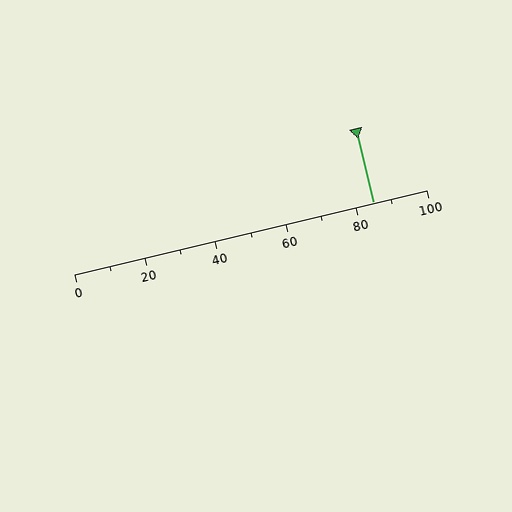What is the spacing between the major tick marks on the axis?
The major ticks are spaced 20 apart.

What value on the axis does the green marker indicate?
The marker indicates approximately 85.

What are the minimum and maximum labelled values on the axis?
The axis runs from 0 to 100.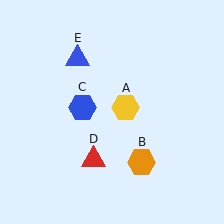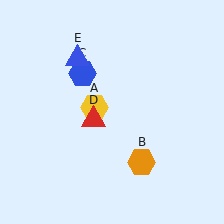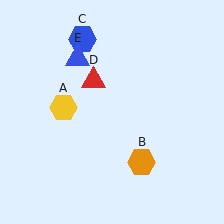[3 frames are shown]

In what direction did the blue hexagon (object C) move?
The blue hexagon (object C) moved up.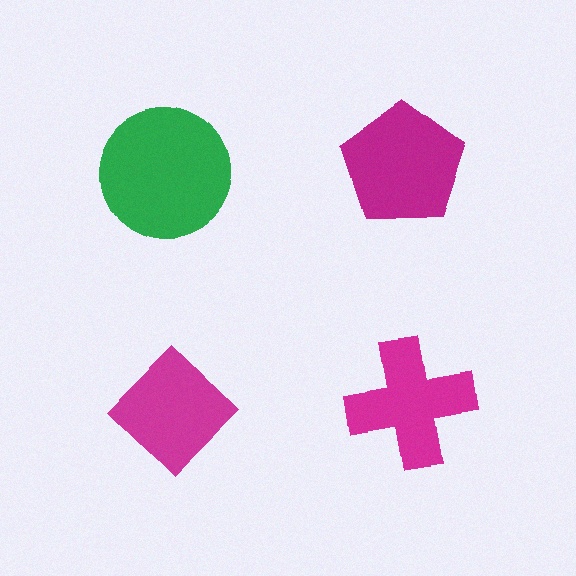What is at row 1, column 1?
A green circle.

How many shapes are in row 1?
2 shapes.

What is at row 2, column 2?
A magenta cross.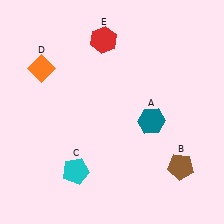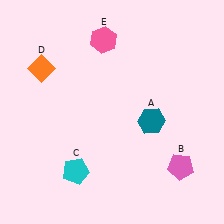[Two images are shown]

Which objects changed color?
B changed from brown to pink. E changed from red to pink.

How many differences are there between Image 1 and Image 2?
There are 2 differences between the two images.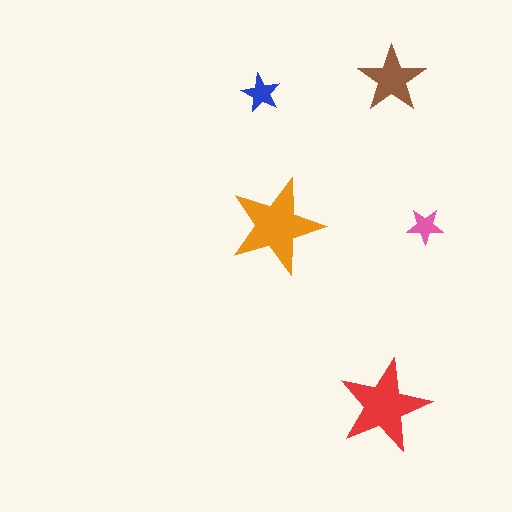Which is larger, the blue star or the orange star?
The orange one.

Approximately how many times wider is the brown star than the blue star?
About 1.5 times wider.